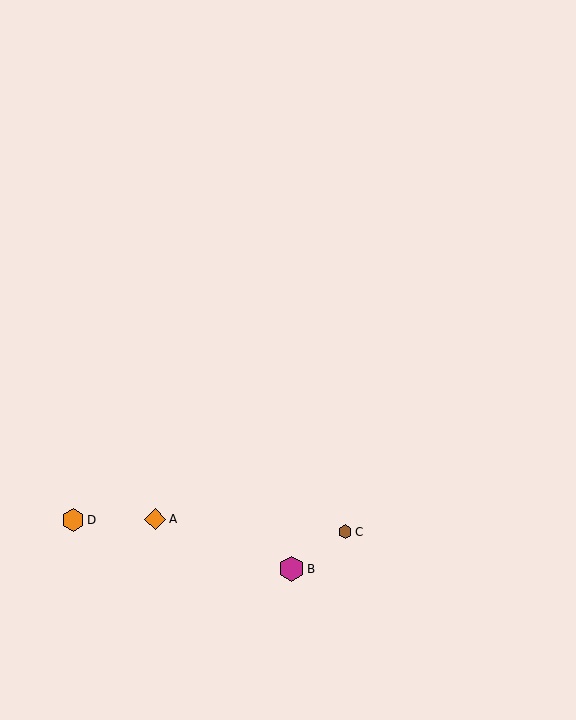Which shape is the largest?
The magenta hexagon (labeled B) is the largest.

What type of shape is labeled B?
Shape B is a magenta hexagon.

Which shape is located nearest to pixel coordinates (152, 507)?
The orange diamond (labeled A) at (155, 519) is nearest to that location.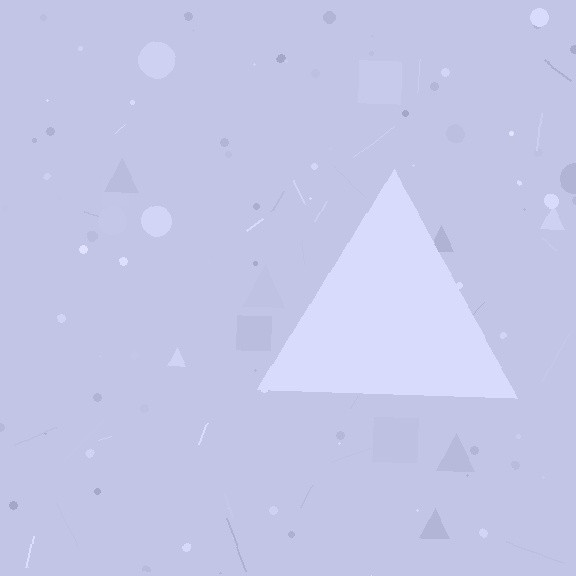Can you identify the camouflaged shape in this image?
The camouflaged shape is a triangle.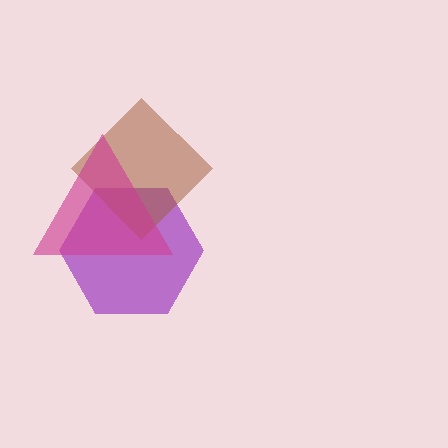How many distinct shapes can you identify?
There are 3 distinct shapes: a purple hexagon, a brown diamond, a magenta triangle.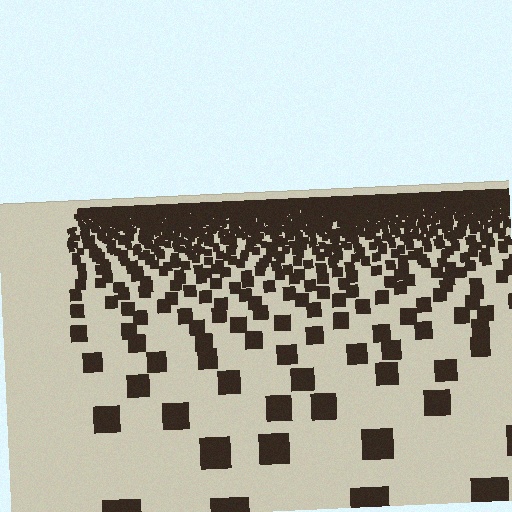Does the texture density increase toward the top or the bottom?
Density increases toward the top.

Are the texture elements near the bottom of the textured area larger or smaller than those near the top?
Larger. Near the bottom, elements are closer to the viewer and appear at a bigger on-screen size.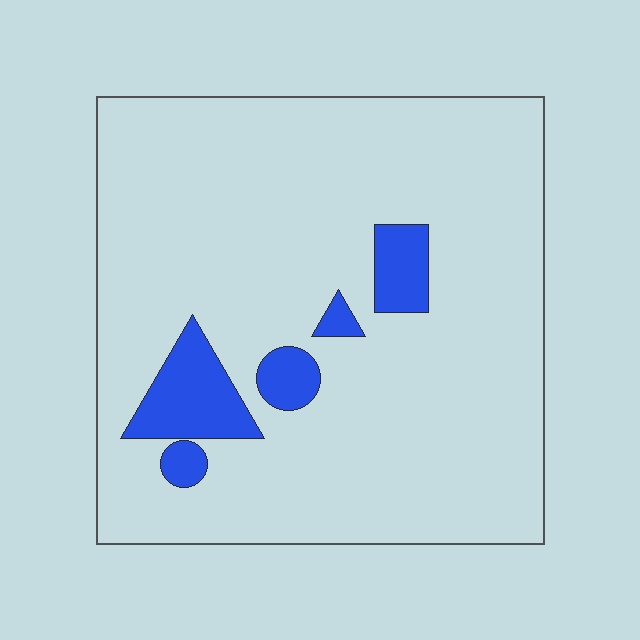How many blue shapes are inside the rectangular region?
5.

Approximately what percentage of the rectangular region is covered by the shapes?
Approximately 10%.